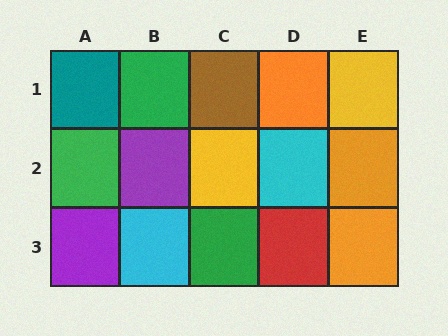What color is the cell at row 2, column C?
Yellow.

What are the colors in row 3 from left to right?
Purple, cyan, green, red, orange.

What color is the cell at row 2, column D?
Cyan.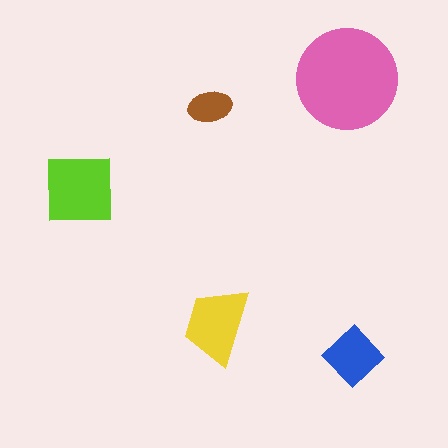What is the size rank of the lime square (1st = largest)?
2nd.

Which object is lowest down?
The blue diamond is bottommost.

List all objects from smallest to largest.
The brown ellipse, the blue diamond, the yellow trapezoid, the lime square, the pink circle.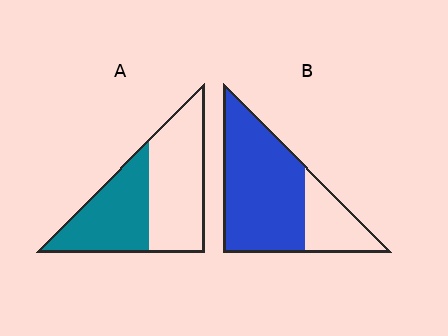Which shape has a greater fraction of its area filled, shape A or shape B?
Shape B.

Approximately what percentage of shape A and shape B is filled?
A is approximately 45% and B is approximately 75%.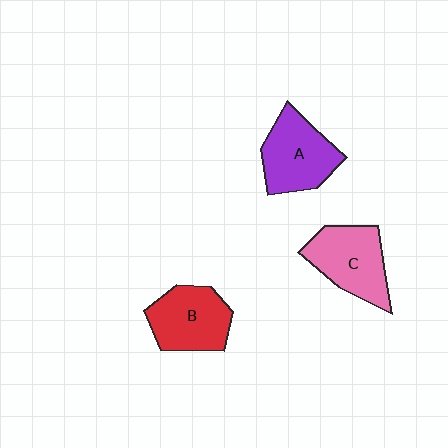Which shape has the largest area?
Shape C (pink).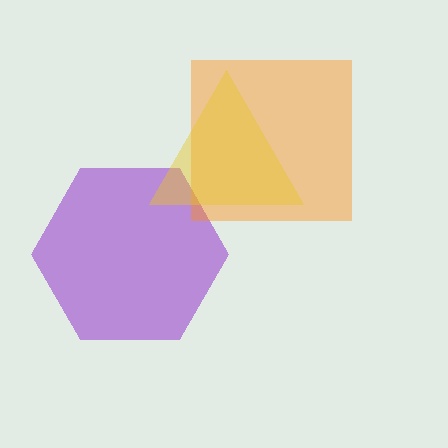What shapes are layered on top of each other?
The layered shapes are: a purple hexagon, an orange square, a yellow triangle.